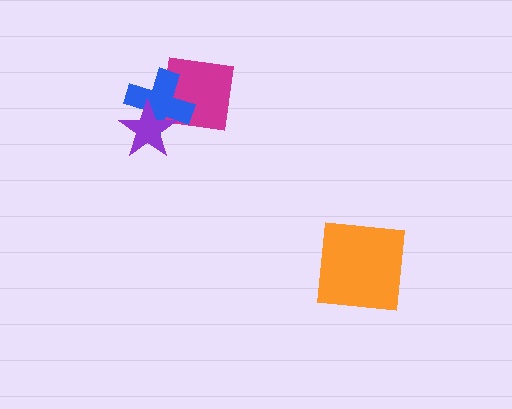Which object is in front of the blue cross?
The purple star is in front of the blue cross.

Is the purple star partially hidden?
No, no other shape covers it.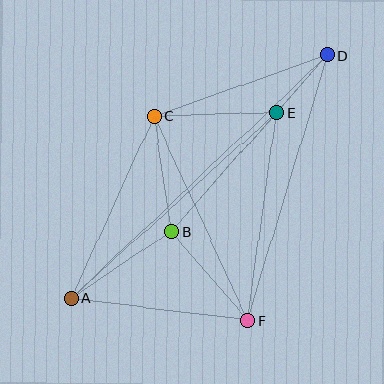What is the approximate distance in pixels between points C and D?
The distance between C and D is approximately 184 pixels.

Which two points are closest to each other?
Points D and E are closest to each other.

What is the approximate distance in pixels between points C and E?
The distance between C and E is approximately 122 pixels.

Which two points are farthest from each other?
Points A and D are farthest from each other.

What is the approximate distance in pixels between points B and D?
The distance between B and D is approximately 236 pixels.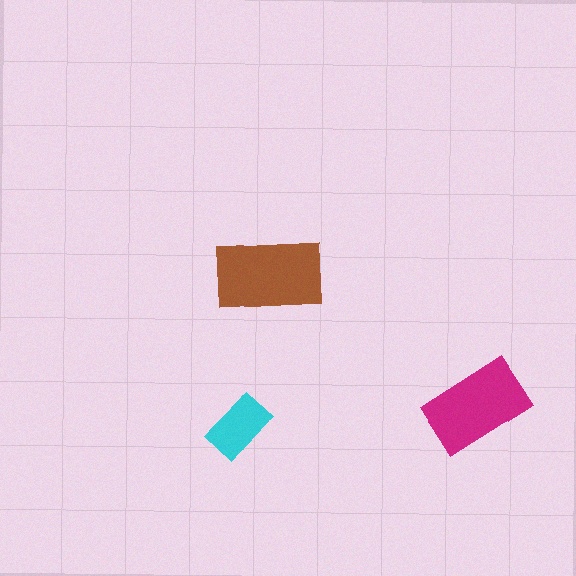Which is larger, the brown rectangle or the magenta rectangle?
The brown one.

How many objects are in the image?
There are 3 objects in the image.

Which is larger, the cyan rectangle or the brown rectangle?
The brown one.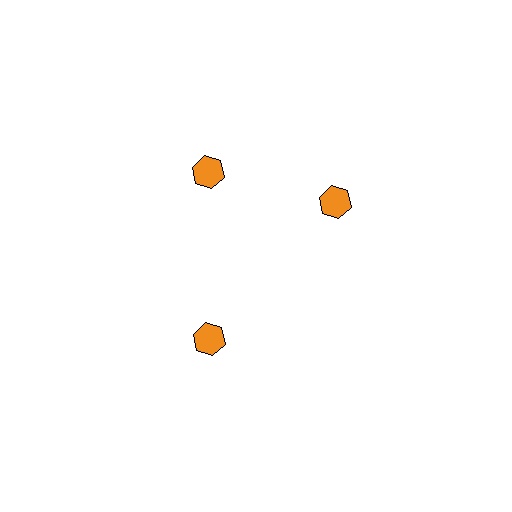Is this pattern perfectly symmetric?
No. The 3 orange hexagons are arranged in a ring, but one element near the 3 o'clock position is rotated out of alignment along the ring, breaking the 3-fold rotational symmetry.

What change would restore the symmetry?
The symmetry would be restored by rotating it back into even spacing with its neighbors so that all 3 hexagons sit at equal angles and equal distance from the center.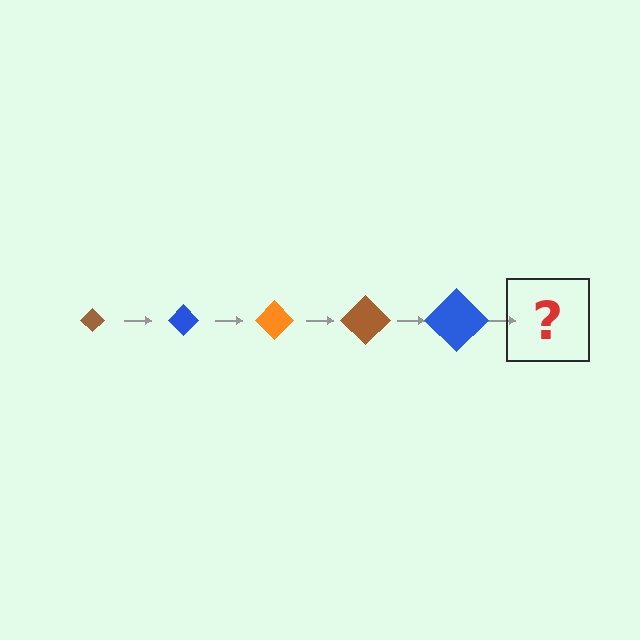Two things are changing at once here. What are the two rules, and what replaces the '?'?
The two rules are that the diamond grows larger each step and the color cycles through brown, blue, and orange. The '?' should be an orange diamond, larger than the previous one.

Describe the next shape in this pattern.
It should be an orange diamond, larger than the previous one.